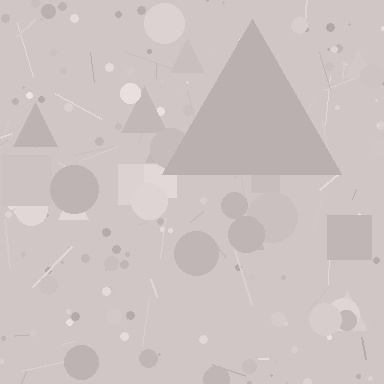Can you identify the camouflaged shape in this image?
The camouflaged shape is a triangle.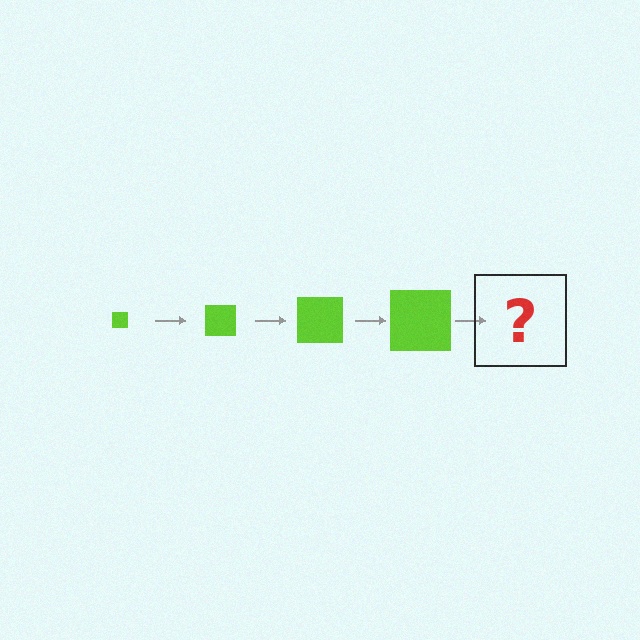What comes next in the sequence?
The next element should be a lime square, larger than the previous one.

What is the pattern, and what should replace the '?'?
The pattern is that the square gets progressively larger each step. The '?' should be a lime square, larger than the previous one.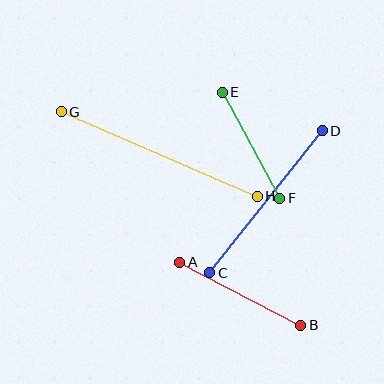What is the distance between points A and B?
The distance is approximately 136 pixels.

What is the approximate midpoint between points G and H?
The midpoint is at approximately (159, 154) pixels.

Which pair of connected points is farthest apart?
Points G and H are farthest apart.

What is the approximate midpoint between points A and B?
The midpoint is at approximately (240, 294) pixels.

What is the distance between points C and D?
The distance is approximately 181 pixels.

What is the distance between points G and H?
The distance is approximately 214 pixels.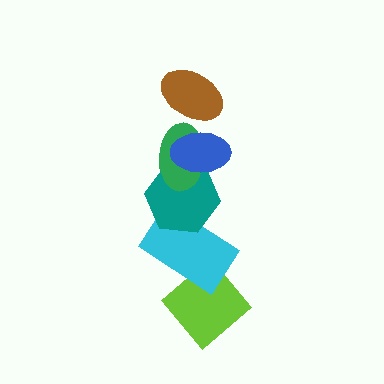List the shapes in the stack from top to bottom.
From top to bottom: the brown ellipse, the blue ellipse, the green ellipse, the teal hexagon, the cyan rectangle, the lime diamond.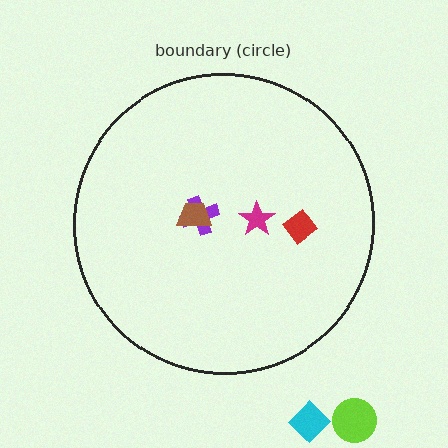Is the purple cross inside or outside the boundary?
Inside.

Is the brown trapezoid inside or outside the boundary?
Inside.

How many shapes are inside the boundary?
4 inside, 2 outside.